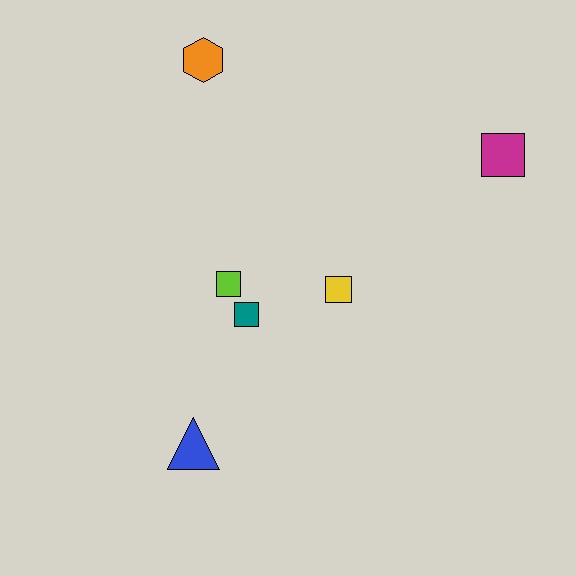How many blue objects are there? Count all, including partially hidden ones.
There is 1 blue object.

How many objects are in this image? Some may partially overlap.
There are 6 objects.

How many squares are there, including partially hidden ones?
There are 4 squares.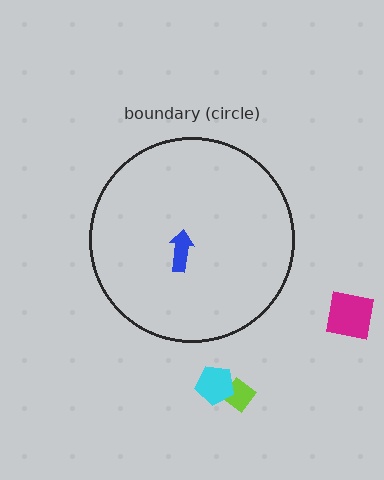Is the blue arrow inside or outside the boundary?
Inside.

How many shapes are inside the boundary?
1 inside, 3 outside.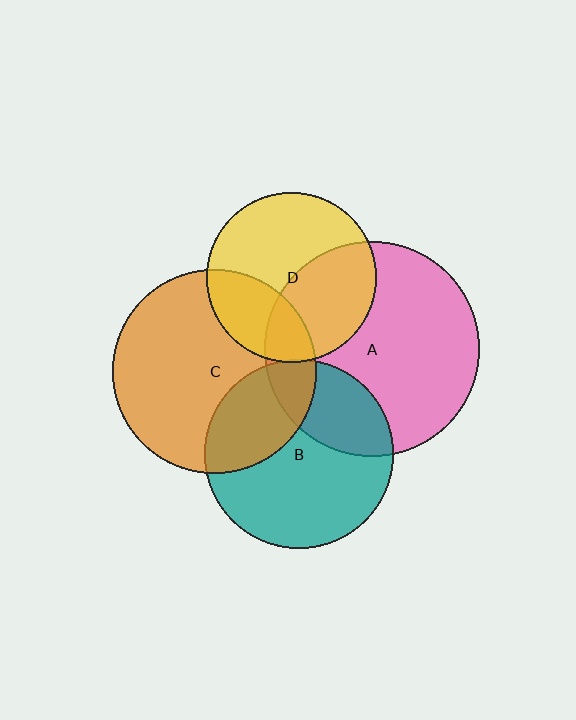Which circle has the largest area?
Circle A (pink).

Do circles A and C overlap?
Yes.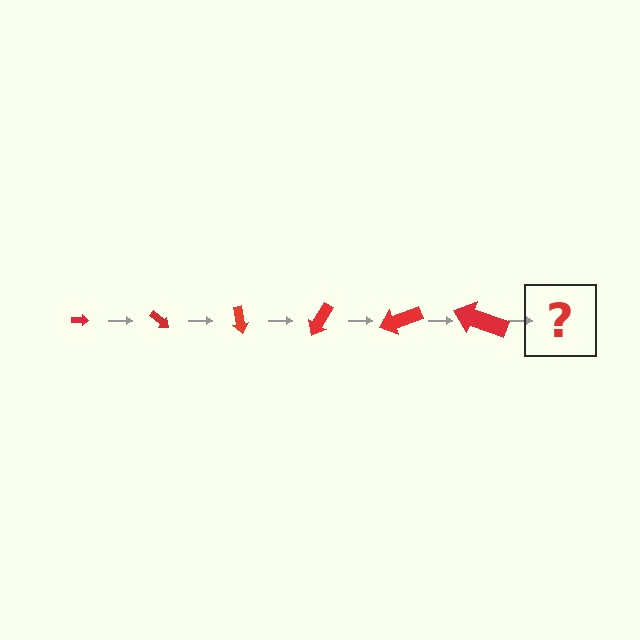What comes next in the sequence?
The next element should be an arrow, larger than the previous one and rotated 240 degrees from the start.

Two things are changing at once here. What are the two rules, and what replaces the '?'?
The two rules are that the arrow grows larger each step and it rotates 40 degrees each step. The '?' should be an arrow, larger than the previous one and rotated 240 degrees from the start.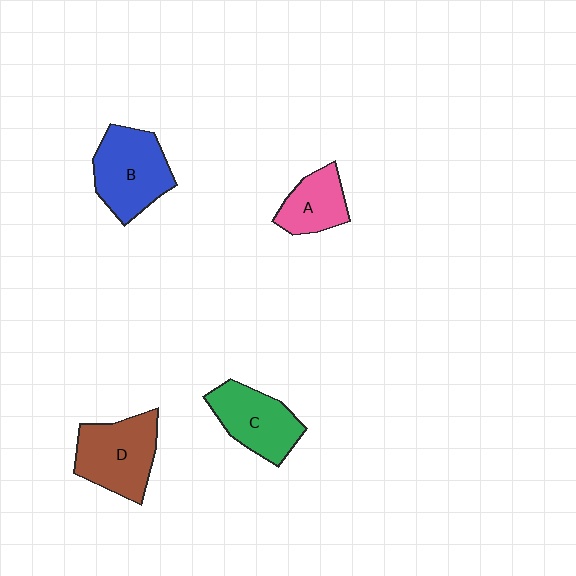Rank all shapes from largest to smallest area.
From largest to smallest: B (blue), D (brown), C (green), A (pink).